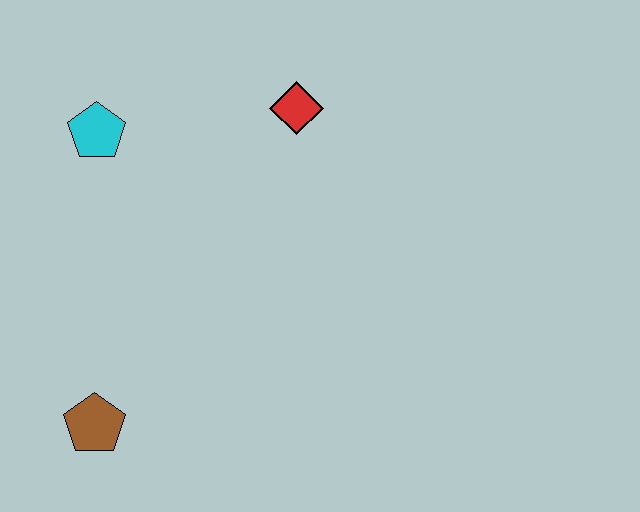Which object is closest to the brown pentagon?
The cyan pentagon is closest to the brown pentagon.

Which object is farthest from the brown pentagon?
The red diamond is farthest from the brown pentagon.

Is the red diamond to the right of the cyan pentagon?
Yes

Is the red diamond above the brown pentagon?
Yes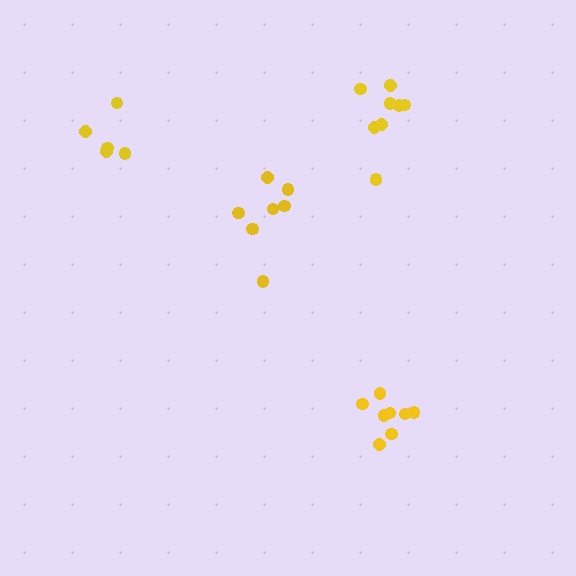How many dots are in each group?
Group 1: 10 dots, Group 2: 8 dots, Group 3: 7 dots, Group 4: 5 dots (30 total).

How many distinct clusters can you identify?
There are 4 distinct clusters.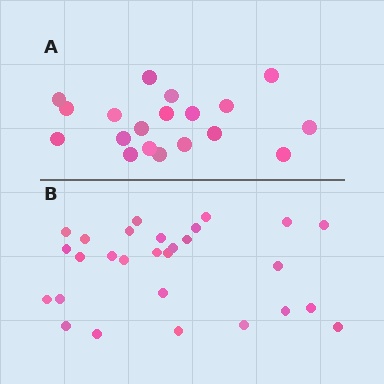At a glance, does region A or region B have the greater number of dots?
Region B (the bottom region) has more dots.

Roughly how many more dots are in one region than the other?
Region B has roughly 8 or so more dots than region A.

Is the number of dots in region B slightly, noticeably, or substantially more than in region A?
Region B has substantially more. The ratio is roughly 1.5 to 1.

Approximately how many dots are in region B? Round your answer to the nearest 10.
About 30 dots. (The exact count is 28, which rounds to 30.)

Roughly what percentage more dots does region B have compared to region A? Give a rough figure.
About 45% more.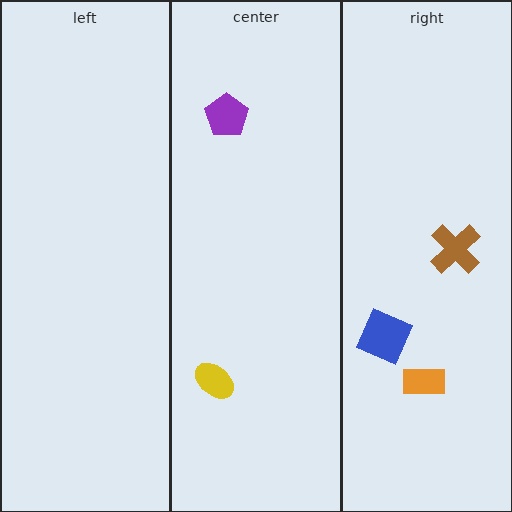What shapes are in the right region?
The orange rectangle, the blue square, the brown cross.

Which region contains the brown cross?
The right region.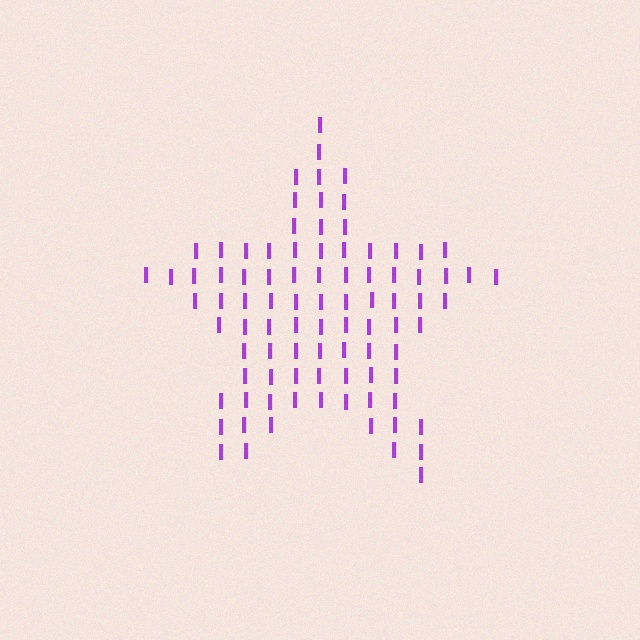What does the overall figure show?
The overall figure shows a star.